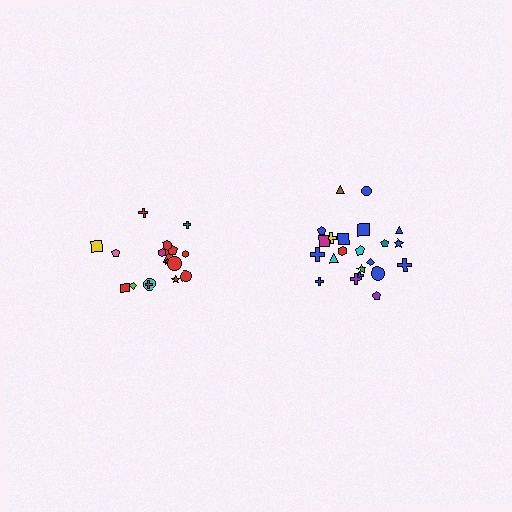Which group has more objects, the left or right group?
The right group.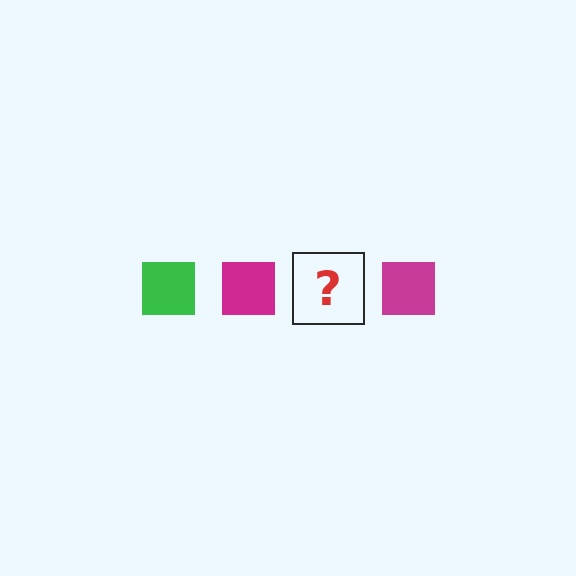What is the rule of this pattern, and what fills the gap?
The rule is that the pattern cycles through green, magenta squares. The gap should be filled with a green square.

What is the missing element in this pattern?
The missing element is a green square.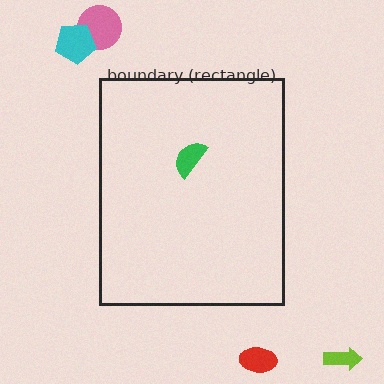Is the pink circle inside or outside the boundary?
Outside.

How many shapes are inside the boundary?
1 inside, 4 outside.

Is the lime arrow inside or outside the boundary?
Outside.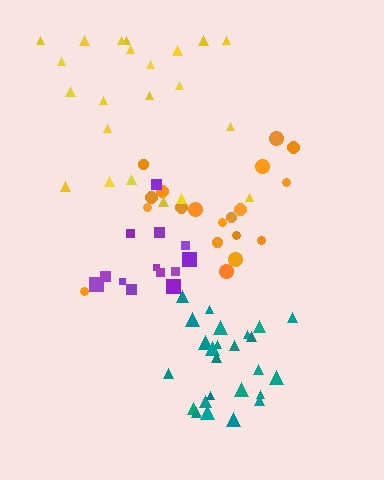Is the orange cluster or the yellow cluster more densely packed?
Orange.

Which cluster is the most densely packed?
Teal.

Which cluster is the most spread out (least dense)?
Yellow.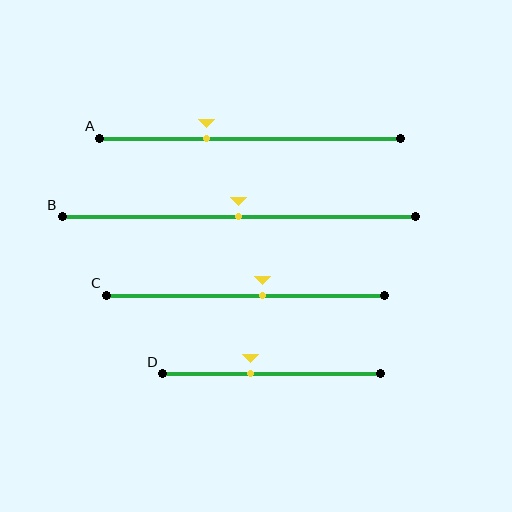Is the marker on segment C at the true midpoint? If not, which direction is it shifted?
No, the marker on segment C is shifted to the right by about 6% of the segment length.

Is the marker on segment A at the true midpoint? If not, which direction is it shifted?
No, the marker on segment A is shifted to the left by about 14% of the segment length.